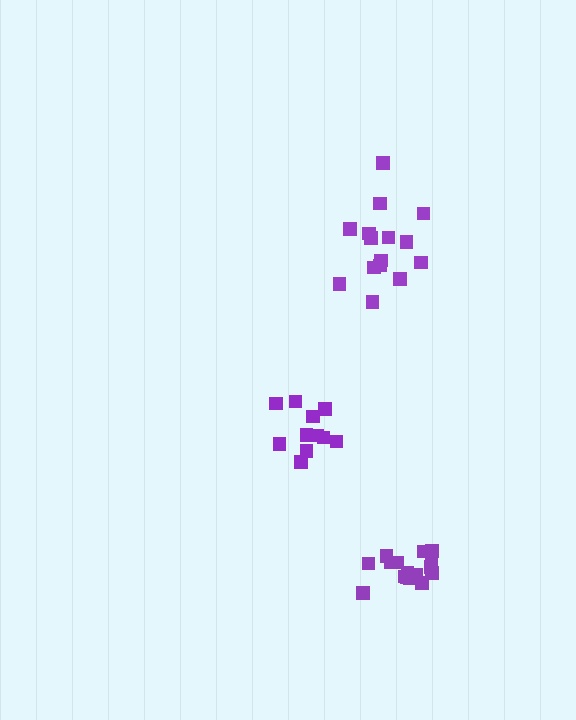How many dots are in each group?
Group 1: 11 dots, Group 2: 16 dots, Group 3: 15 dots (42 total).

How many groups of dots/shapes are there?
There are 3 groups.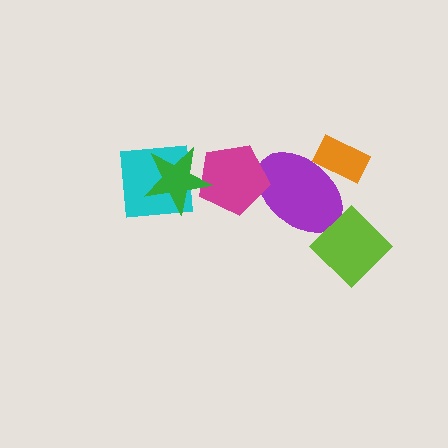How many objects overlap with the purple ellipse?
3 objects overlap with the purple ellipse.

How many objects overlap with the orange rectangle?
1 object overlaps with the orange rectangle.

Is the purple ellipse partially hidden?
Yes, it is partially covered by another shape.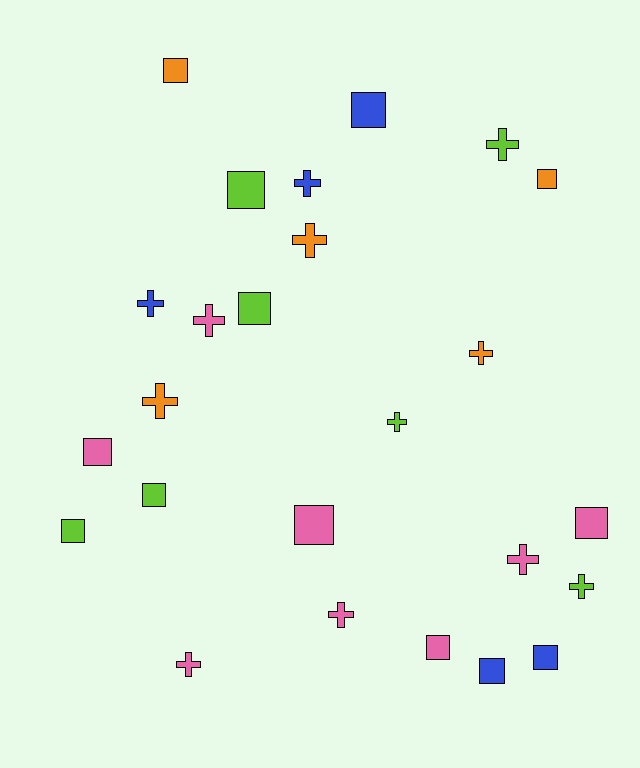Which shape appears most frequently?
Square, with 13 objects.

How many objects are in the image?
There are 25 objects.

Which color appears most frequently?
Pink, with 8 objects.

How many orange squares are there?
There are 2 orange squares.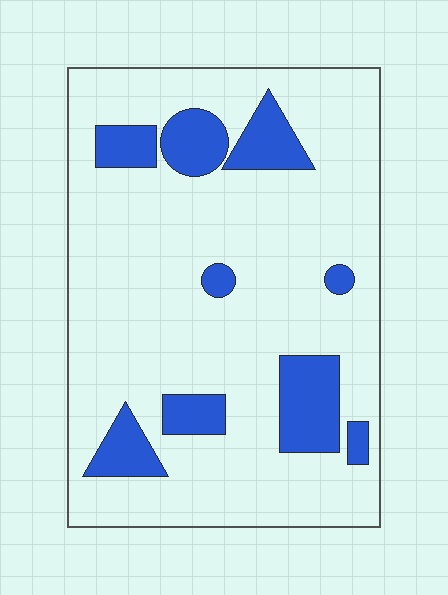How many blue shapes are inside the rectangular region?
9.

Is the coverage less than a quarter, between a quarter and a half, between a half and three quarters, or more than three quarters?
Less than a quarter.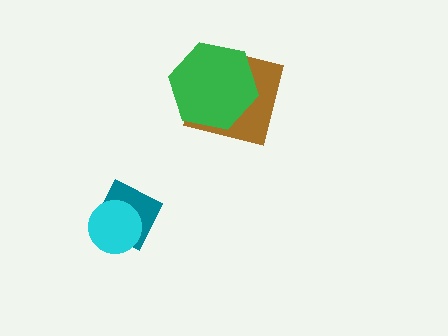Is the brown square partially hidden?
Yes, it is partially covered by another shape.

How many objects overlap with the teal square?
1 object overlaps with the teal square.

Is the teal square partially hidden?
Yes, it is partially covered by another shape.